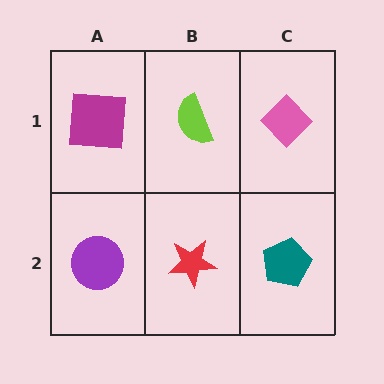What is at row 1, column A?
A magenta square.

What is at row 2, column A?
A purple circle.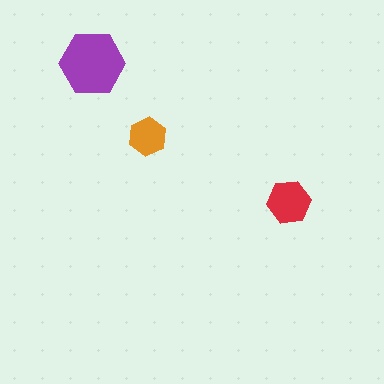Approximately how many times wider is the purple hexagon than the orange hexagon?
About 1.5 times wider.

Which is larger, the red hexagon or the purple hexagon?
The purple one.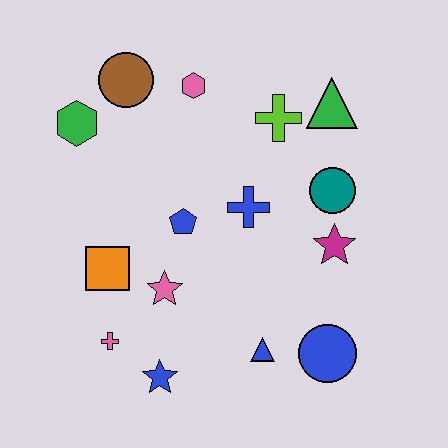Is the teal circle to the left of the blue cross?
No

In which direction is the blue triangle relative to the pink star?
The blue triangle is to the right of the pink star.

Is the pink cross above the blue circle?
Yes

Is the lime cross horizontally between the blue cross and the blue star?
No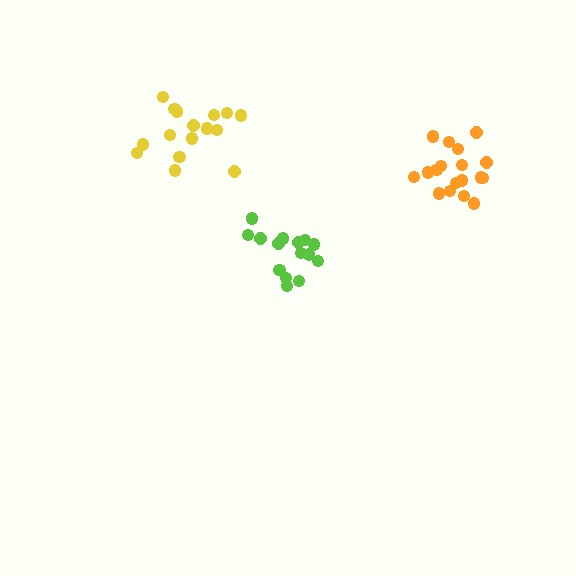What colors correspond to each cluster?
The clusters are colored: lime, orange, yellow.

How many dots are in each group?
Group 1: 15 dots, Group 2: 18 dots, Group 3: 16 dots (49 total).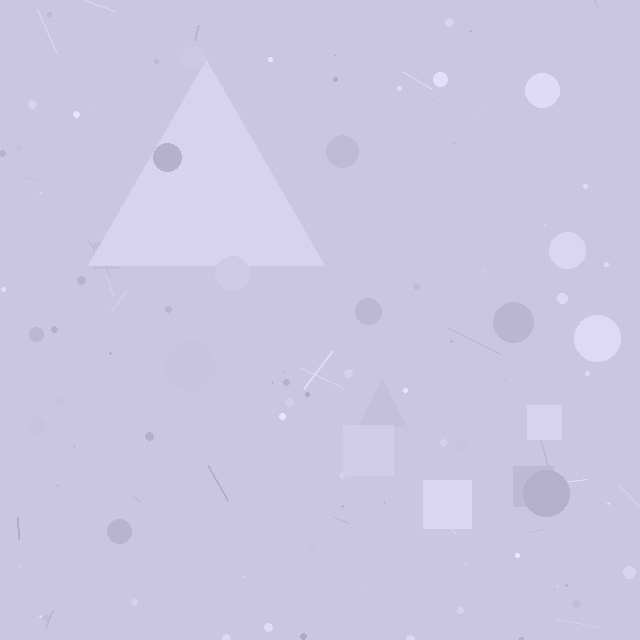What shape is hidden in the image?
A triangle is hidden in the image.